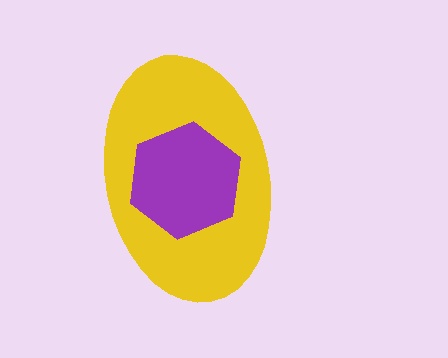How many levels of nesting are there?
2.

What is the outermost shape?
The yellow ellipse.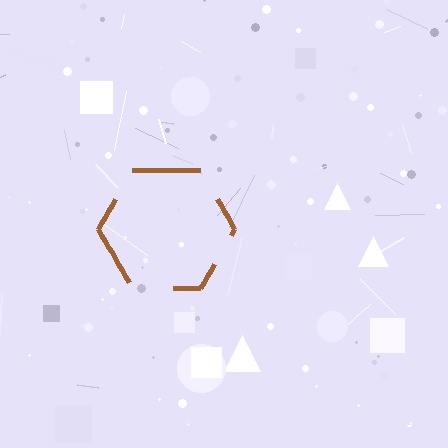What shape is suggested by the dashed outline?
The dashed outline suggests a hexagon.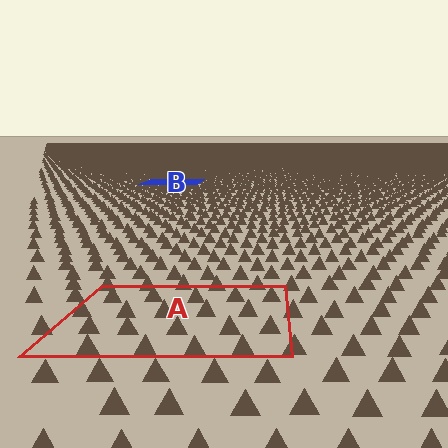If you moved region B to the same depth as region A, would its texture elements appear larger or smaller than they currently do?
They would appear larger. At a closer depth, the same texture elements are projected at a bigger on-screen size.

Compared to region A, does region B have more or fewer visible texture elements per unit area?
Region B has more texture elements per unit area — they are packed more densely because it is farther away.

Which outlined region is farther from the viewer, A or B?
Region B is farther from the viewer — the texture elements inside it appear smaller and more densely packed.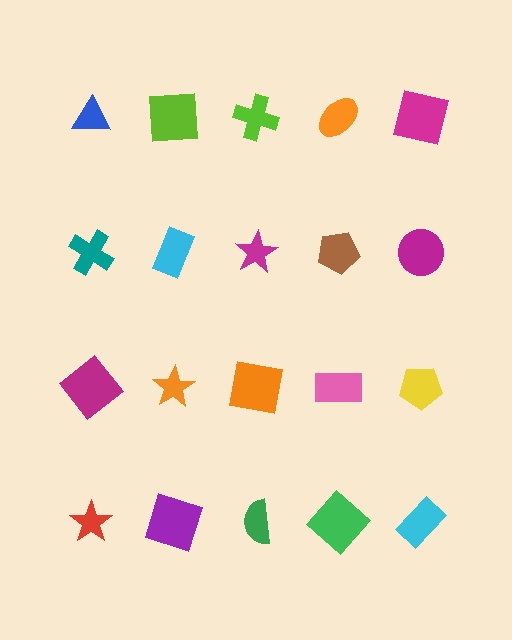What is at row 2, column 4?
A brown pentagon.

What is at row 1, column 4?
An orange ellipse.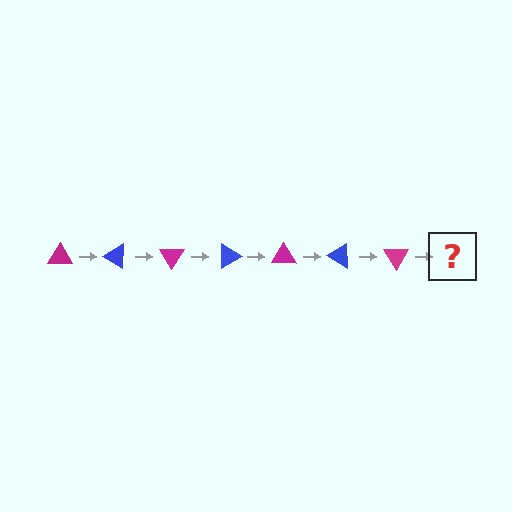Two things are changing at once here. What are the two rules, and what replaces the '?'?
The two rules are that it rotates 30 degrees each step and the color cycles through magenta and blue. The '?' should be a blue triangle, rotated 210 degrees from the start.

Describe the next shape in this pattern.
It should be a blue triangle, rotated 210 degrees from the start.